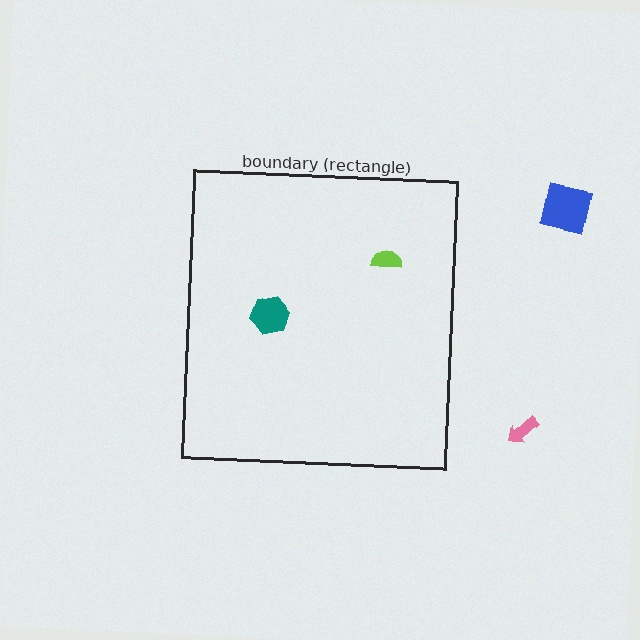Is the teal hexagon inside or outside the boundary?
Inside.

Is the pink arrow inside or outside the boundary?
Outside.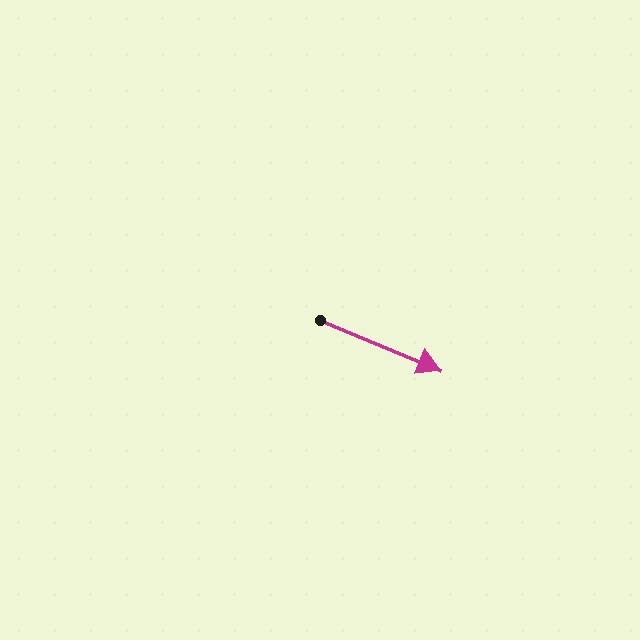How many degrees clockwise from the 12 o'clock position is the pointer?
Approximately 112 degrees.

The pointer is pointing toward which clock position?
Roughly 4 o'clock.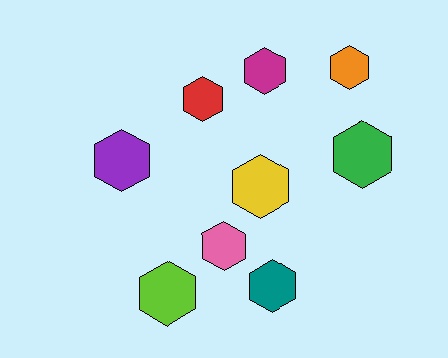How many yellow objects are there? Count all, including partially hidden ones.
There is 1 yellow object.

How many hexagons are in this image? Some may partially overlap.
There are 9 hexagons.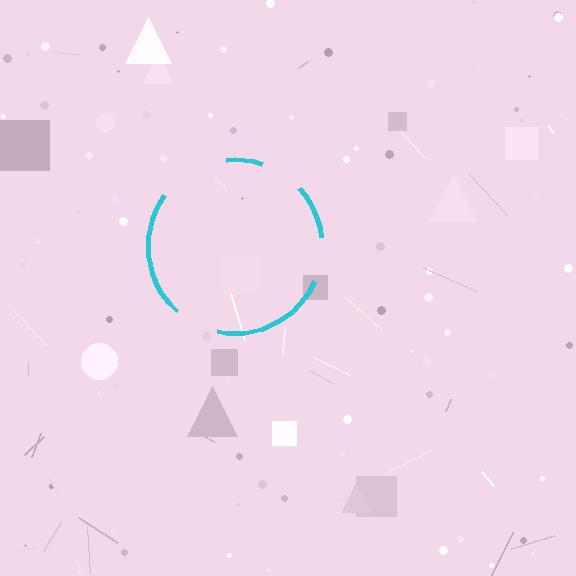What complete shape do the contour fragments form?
The contour fragments form a circle.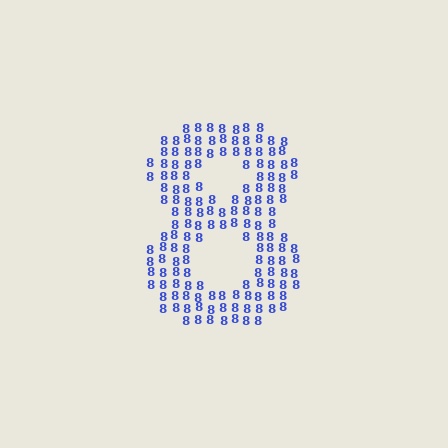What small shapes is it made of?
It is made of small digit 8's.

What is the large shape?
The large shape is the digit 8.